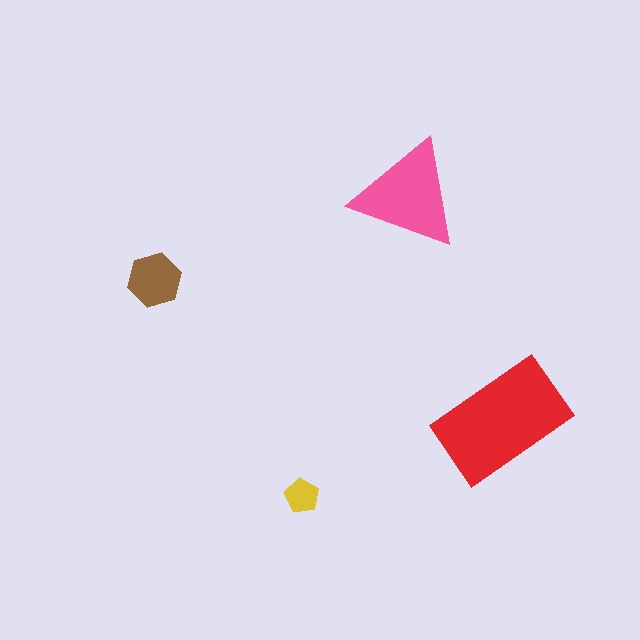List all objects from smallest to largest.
The yellow pentagon, the brown hexagon, the pink triangle, the red rectangle.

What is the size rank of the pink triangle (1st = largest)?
2nd.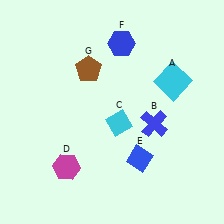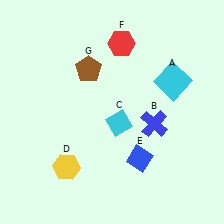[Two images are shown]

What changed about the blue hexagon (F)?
In Image 1, F is blue. In Image 2, it changed to red.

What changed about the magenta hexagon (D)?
In Image 1, D is magenta. In Image 2, it changed to yellow.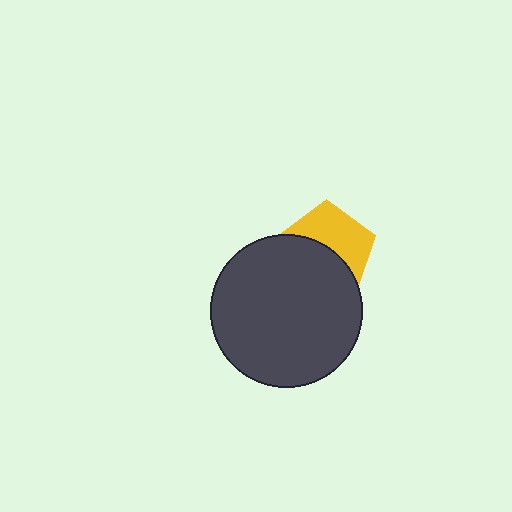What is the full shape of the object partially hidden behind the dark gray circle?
The partially hidden object is a yellow pentagon.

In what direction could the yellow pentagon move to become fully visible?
The yellow pentagon could move up. That would shift it out from behind the dark gray circle entirely.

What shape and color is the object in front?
The object in front is a dark gray circle.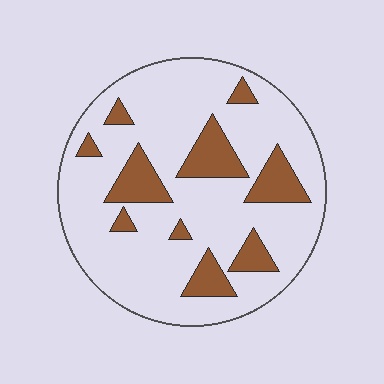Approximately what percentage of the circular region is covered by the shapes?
Approximately 20%.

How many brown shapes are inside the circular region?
10.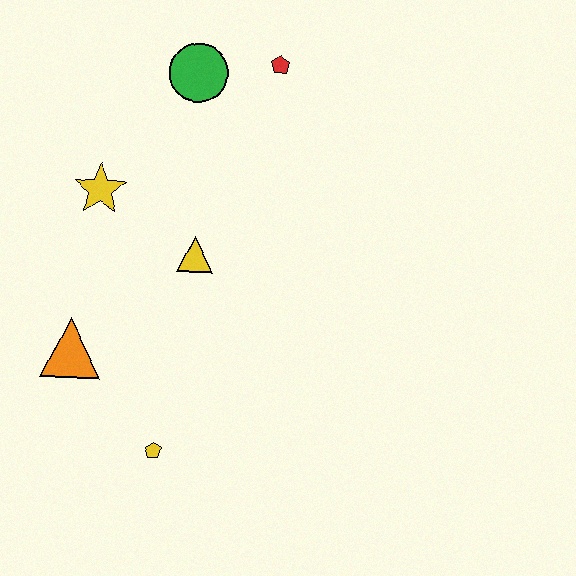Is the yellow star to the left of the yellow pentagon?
Yes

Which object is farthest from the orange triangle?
The red pentagon is farthest from the orange triangle.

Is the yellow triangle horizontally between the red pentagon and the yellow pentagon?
Yes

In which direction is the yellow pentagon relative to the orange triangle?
The yellow pentagon is below the orange triangle.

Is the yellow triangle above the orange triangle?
Yes